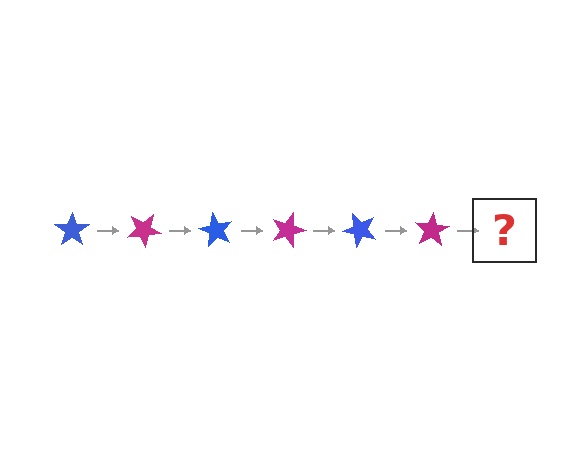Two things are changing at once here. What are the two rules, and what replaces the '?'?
The two rules are that it rotates 30 degrees each step and the color cycles through blue and magenta. The '?' should be a blue star, rotated 180 degrees from the start.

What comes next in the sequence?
The next element should be a blue star, rotated 180 degrees from the start.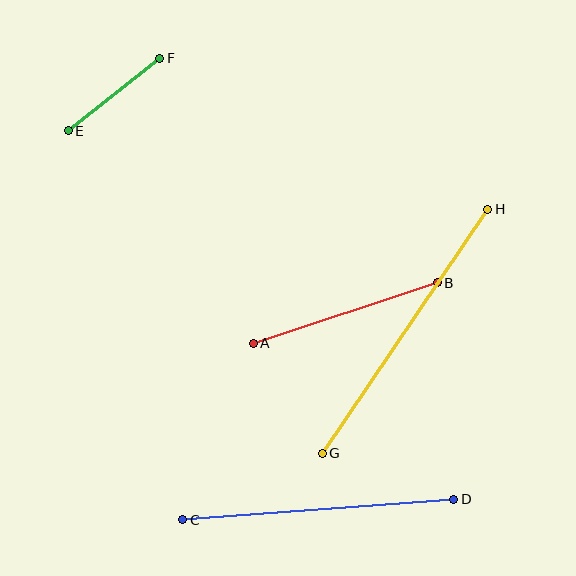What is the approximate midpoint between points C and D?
The midpoint is at approximately (318, 510) pixels.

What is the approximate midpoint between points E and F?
The midpoint is at approximately (114, 94) pixels.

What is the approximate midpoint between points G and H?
The midpoint is at approximately (405, 331) pixels.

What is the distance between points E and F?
The distance is approximately 117 pixels.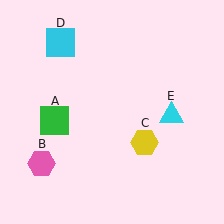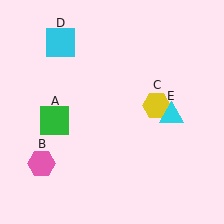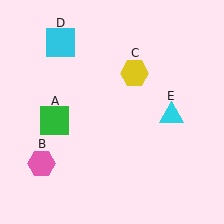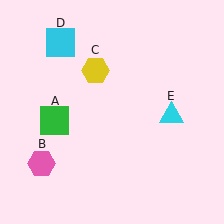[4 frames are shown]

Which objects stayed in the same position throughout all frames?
Green square (object A) and pink hexagon (object B) and cyan square (object D) and cyan triangle (object E) remained stationary.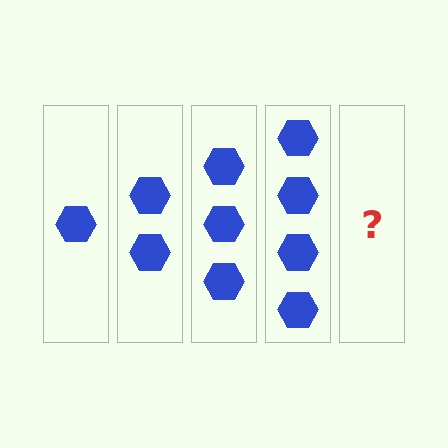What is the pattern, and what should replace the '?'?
The pattern is that each step adds one more hexagon. The '?' should be 5 hexagons.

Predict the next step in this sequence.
The next step is 5 hexagons.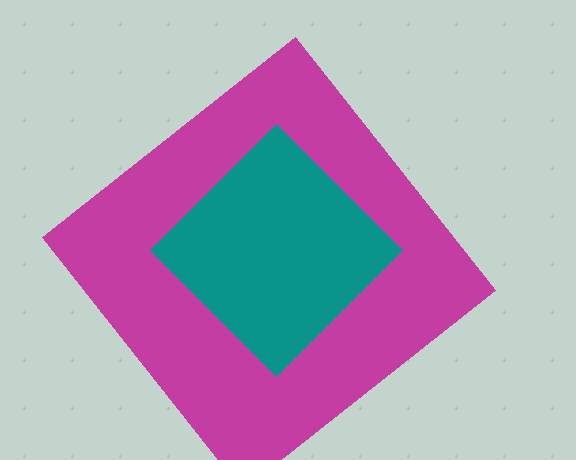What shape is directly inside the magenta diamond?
The teal diamond.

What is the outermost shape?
The magenta diamond.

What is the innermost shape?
The teal diamond.